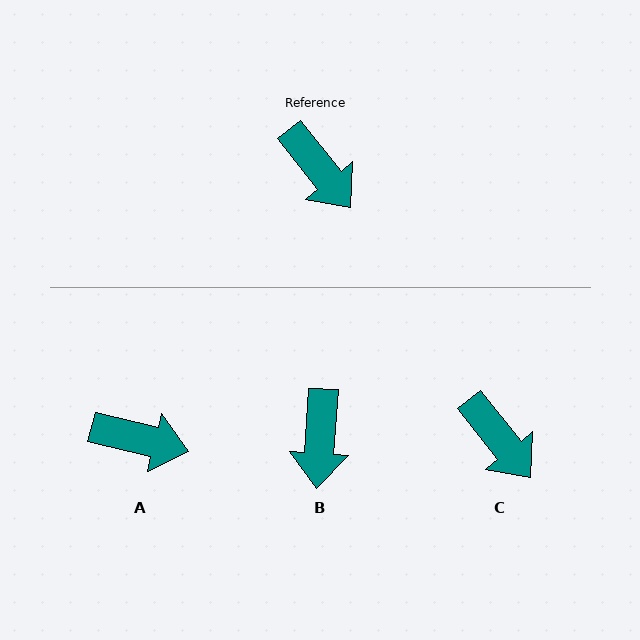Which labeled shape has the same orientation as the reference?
C.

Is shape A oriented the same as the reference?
No, it is off by about 37 degrees.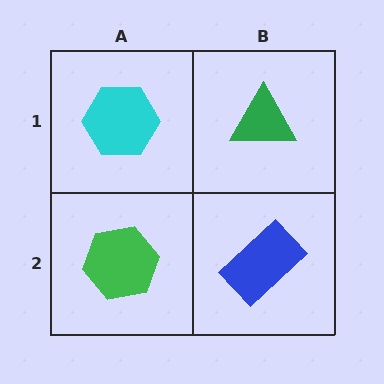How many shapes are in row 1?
2 shapes.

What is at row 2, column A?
A green hexagon.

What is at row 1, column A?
A cyan hexagon.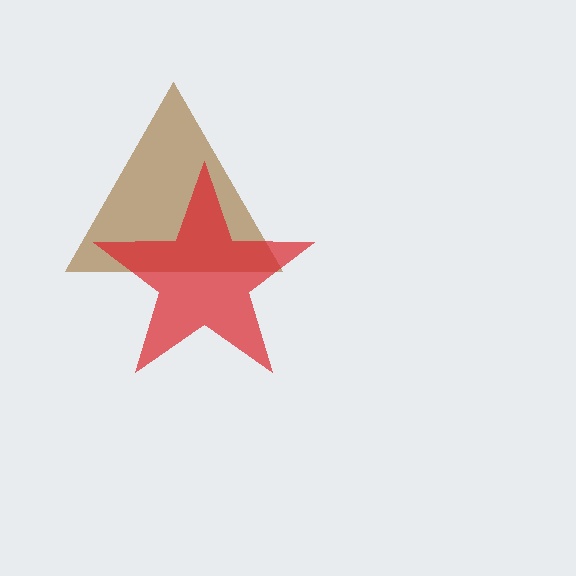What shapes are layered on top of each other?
The layered shapes are: a brown triangle, a red star.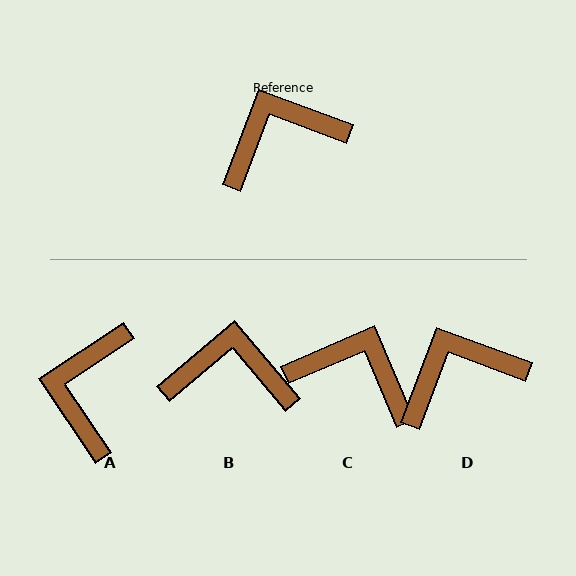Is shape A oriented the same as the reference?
No, it is off by about 55 degrees.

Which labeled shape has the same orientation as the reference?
D.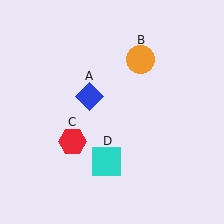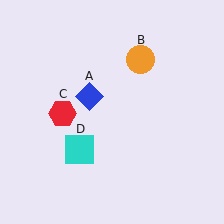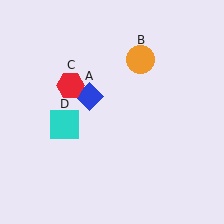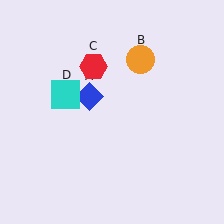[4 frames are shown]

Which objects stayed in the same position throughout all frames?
Blue diamond (object A) and orange circle (object B) remained stationary.